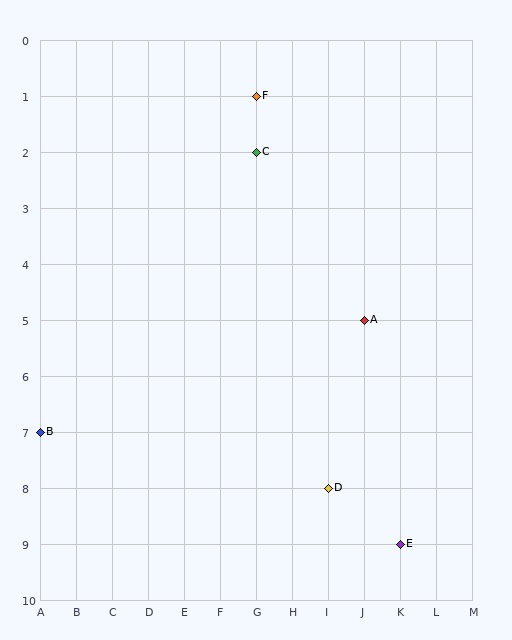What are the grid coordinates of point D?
Point D is at grid coordinates (I, 8).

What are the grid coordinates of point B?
Point B is at grid coordinates (A, 7).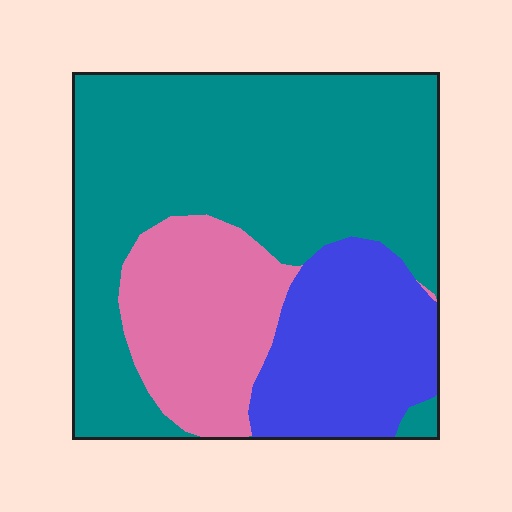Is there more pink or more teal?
Teal.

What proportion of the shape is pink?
Pink covers 21% of the shape.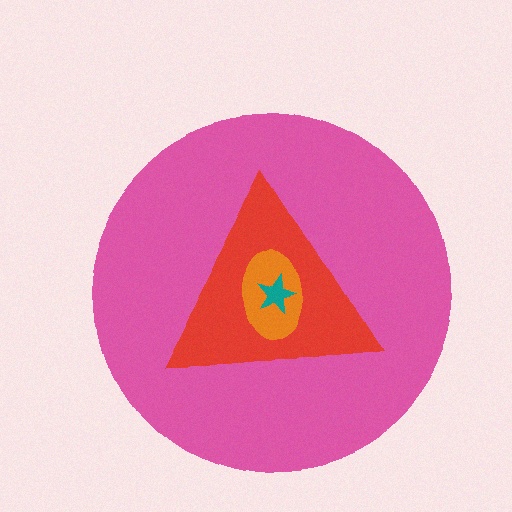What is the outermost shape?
The pink circle.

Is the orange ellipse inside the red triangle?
Yes.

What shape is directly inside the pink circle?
The red triangle.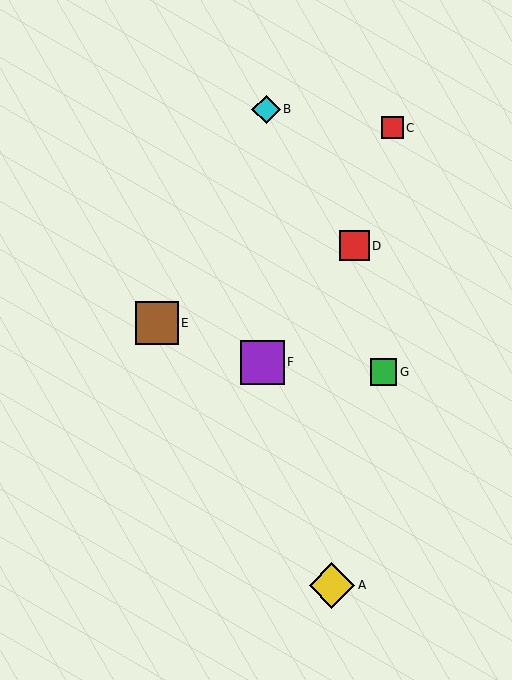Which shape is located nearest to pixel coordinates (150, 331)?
The brown square (labeled E) at (157, 323) is nearest to that location.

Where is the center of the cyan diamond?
The center of the cyan diamond is at (266, 109).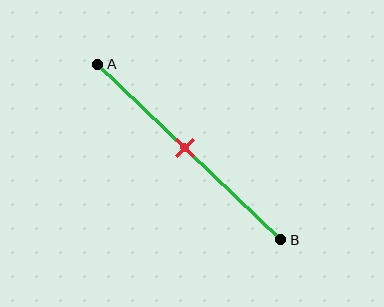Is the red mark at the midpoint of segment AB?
Yes, the mark is approximately at the midpoint.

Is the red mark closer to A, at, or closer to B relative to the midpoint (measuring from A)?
The red mark is approximately at the midpoint of segment AB.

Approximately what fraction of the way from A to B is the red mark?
The red mark is approximately 50% of the way from A to B.